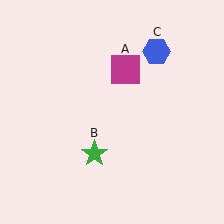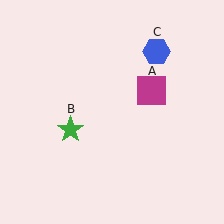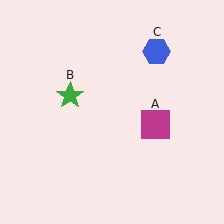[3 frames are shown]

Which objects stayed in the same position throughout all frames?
Blue hexagon (object C) remained stationary.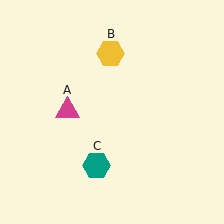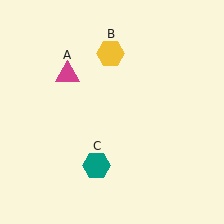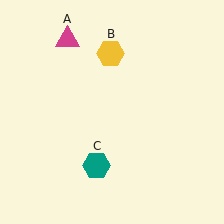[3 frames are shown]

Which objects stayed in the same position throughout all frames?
Yellow hexagon (object B) and teal hexagon (object C) remained stationary.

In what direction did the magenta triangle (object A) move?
The magenta triangle (object A) moved up.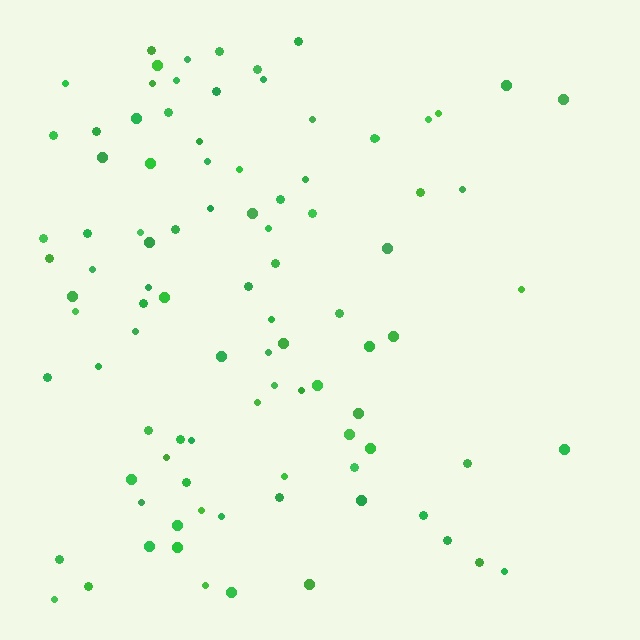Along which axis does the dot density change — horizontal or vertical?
Horizontal.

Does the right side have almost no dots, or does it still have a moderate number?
Still a moderate number, just noticeably fewer than the left.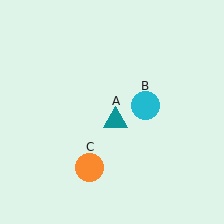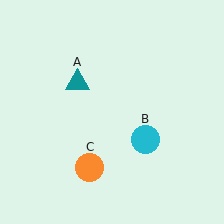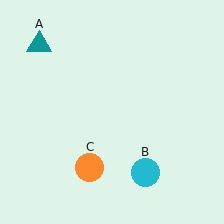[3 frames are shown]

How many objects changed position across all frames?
2 objects changed position: teal triangle (object A), cyan circle (object B).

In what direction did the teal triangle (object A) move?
The teal triangle (object A) moved up and to the left.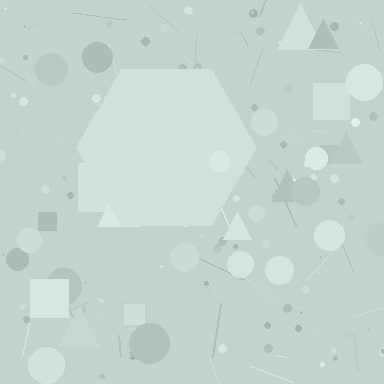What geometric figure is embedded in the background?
A hexagon is embedded in the background.